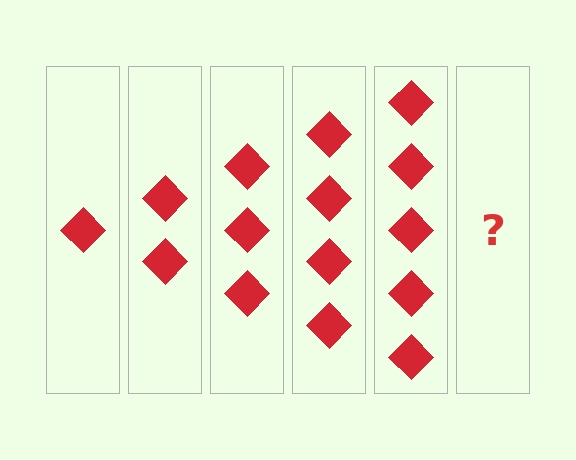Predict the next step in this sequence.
The next step is 6 diamonds.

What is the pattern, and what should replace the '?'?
The pattern is that each step adds one more diamond. The '?' should be 6 diamonds.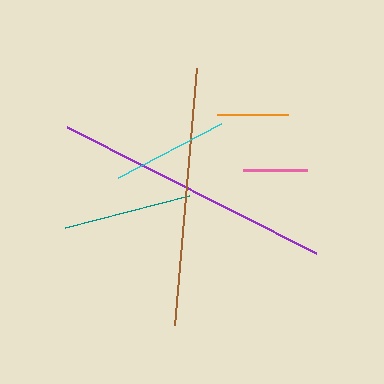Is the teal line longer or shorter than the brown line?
The brown line is longer than the teal line.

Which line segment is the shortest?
The pink line is the shortest at approximately 64 pixels.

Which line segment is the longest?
The purple line is the longest at approximately 279 pixels.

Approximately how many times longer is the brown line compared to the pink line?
The brown line is approximately 4.0 times the length of the pink line.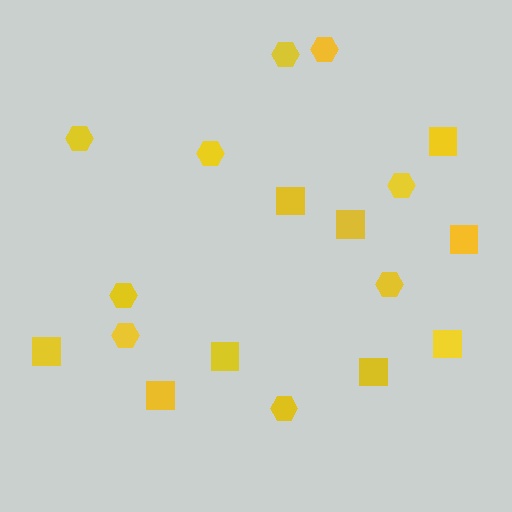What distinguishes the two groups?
There are 2 groups: one group of squares (9) and one group of hexagons (9).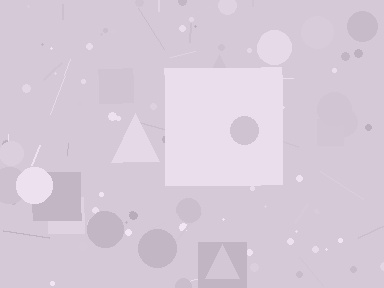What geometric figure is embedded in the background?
A square is embedded in the background.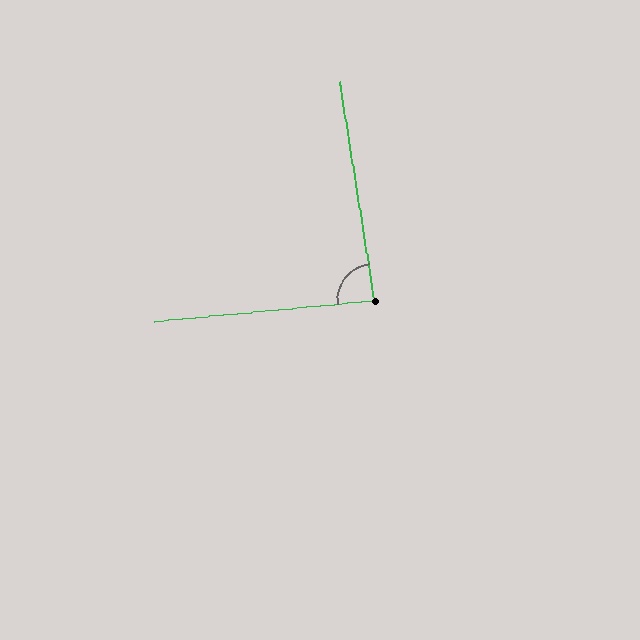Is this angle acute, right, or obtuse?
It is approximately a right angle.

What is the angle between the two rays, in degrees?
Approximately 87 degrees.